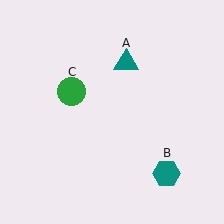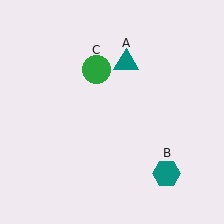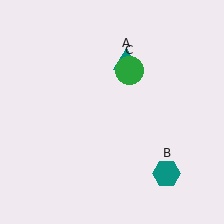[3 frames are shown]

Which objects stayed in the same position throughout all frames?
Teal triangle (object A) and teal hexagon (object B) remained stationary.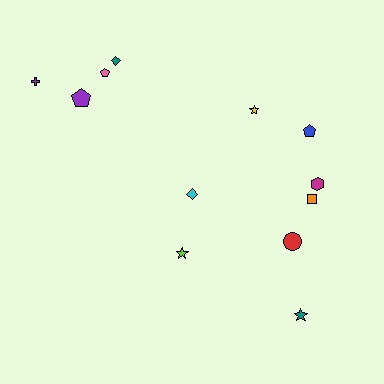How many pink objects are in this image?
There is 1 pink object.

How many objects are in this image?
There are 12 objects.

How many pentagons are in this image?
There are 3 pentagons.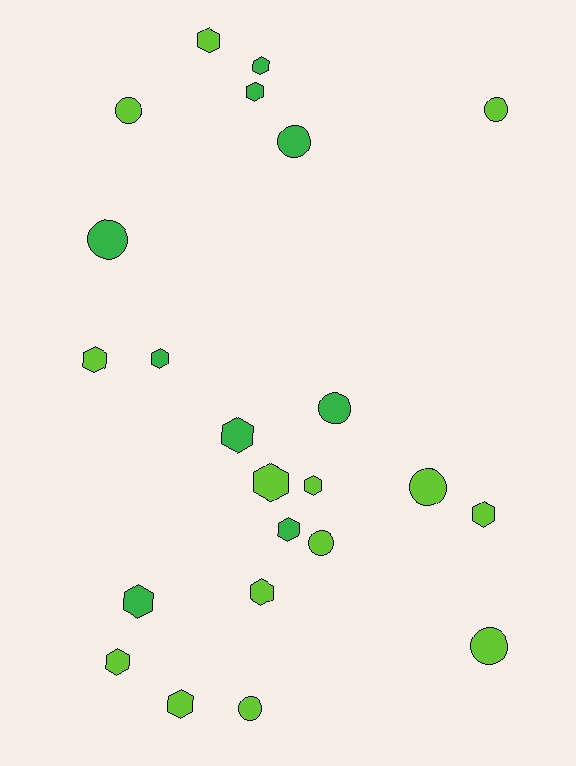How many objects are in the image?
There are 23 objects.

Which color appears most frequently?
Lime, with 14 objects.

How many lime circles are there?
There are 6 lime circles.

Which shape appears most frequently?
Hexagon, with 14 objects.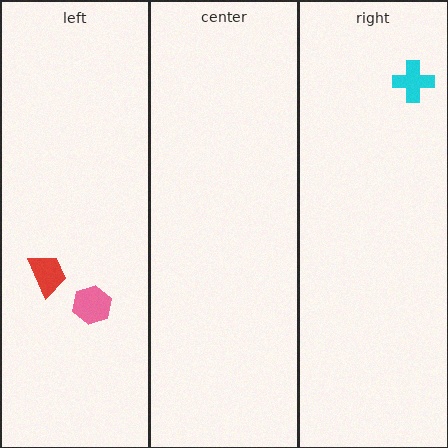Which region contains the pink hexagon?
The left region.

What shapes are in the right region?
The cyan cross.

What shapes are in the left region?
The red trapezoid, the pink hexagon.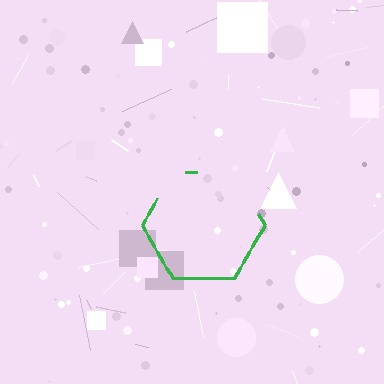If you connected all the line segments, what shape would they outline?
They would outline a hexagon.